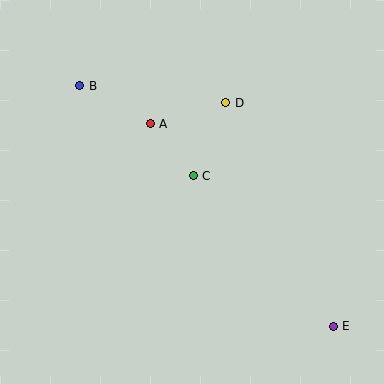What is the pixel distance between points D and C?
The distance between D and C is 80 pixels.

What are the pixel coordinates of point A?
Point A is at (150, 124).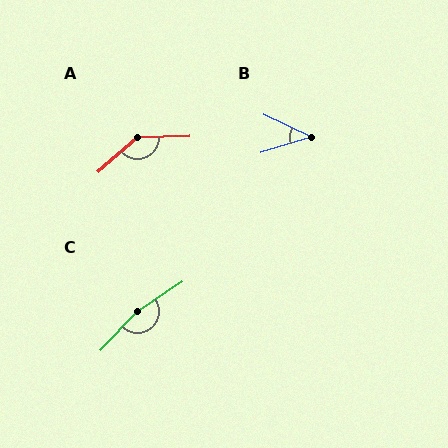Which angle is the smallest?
B, at approximately 43 degrees.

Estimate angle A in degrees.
Approximately 140 degrees.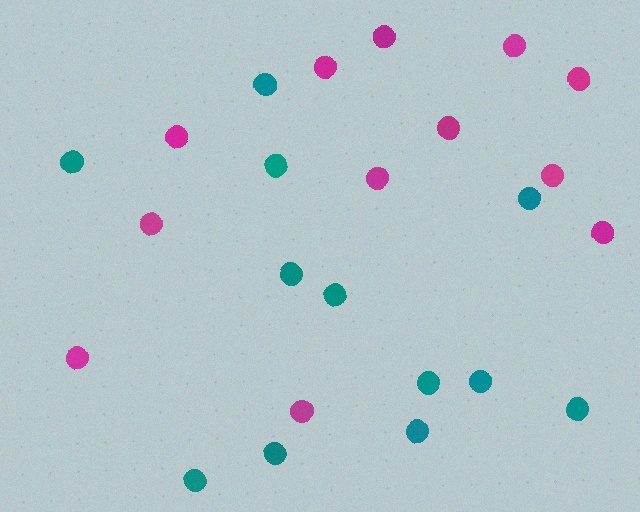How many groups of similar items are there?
There are 2 groups: one group of teal circles (12) and one group of magenta circles (12).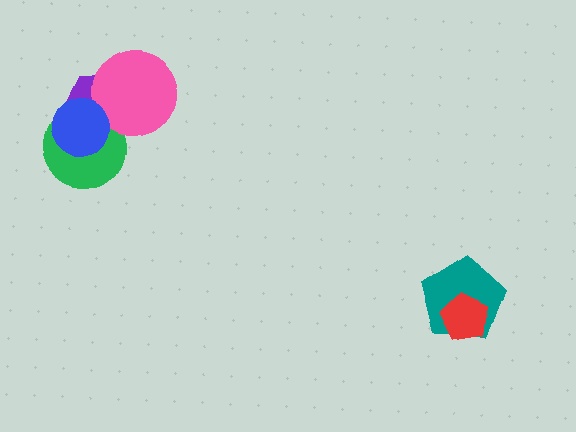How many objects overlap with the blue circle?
3 objects overlap with the blue circle.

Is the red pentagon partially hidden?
No, no other shape covers it.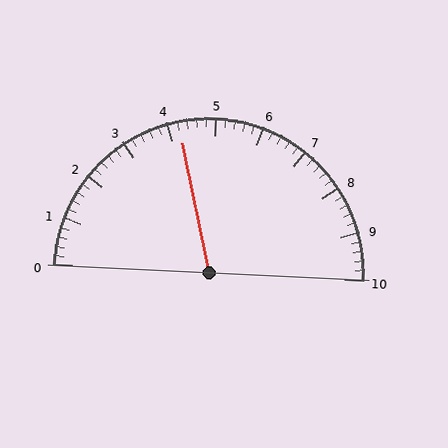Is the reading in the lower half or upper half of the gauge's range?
The reading is in the lower half of the range (0 to 10).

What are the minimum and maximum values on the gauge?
The gauge ranges from 0 to 10.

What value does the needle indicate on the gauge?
The needle indicates approximately 4.2.